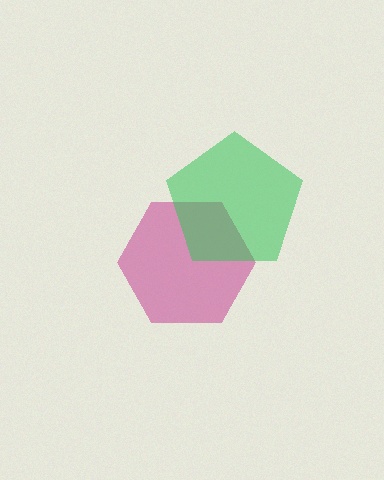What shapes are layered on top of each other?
The layered shapes are: a magenta hexagon, a green pentagon.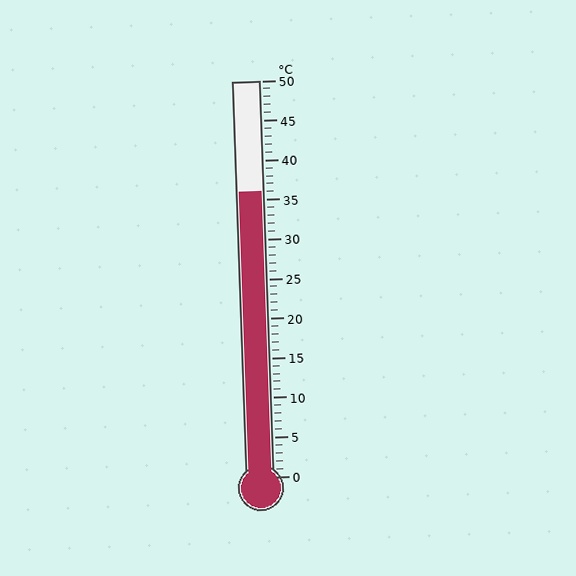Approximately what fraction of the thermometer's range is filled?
The thermometer is filled to approximately 70% of its range.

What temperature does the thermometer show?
The thermometer shows approximately 36°C.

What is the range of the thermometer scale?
The thermometer scale ranges from 0°C to 50°C.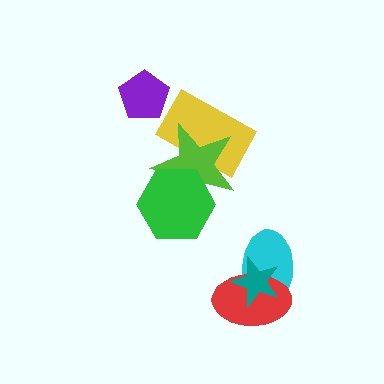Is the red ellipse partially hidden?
Yes, it is partially covered by another shape.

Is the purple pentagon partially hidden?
No, no other shape covers it.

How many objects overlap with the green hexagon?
1 object overlaps with the green hexagon.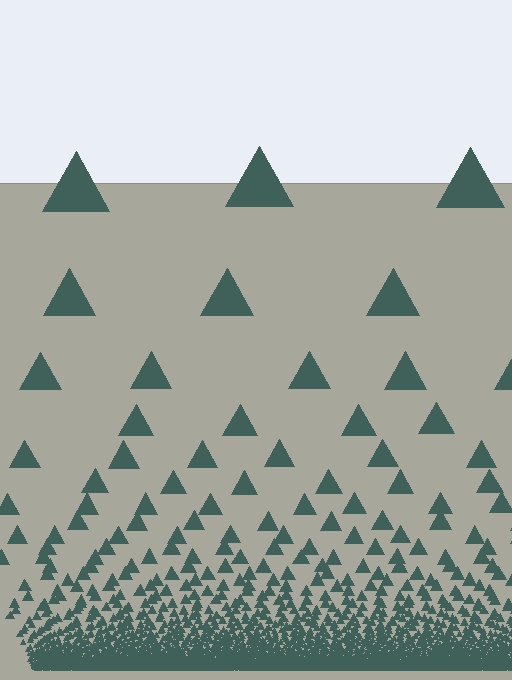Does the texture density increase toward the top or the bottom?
Density increases toward the bottom.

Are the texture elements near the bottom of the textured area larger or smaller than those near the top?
Smaller. The gradient is inverted — elements near the bottom are smaller and denser.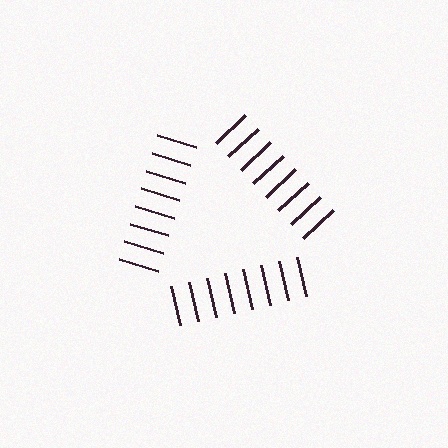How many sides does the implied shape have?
3 sides — the line-ends trace a triangle.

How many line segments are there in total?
24 — 8 along each of the 3 edges.